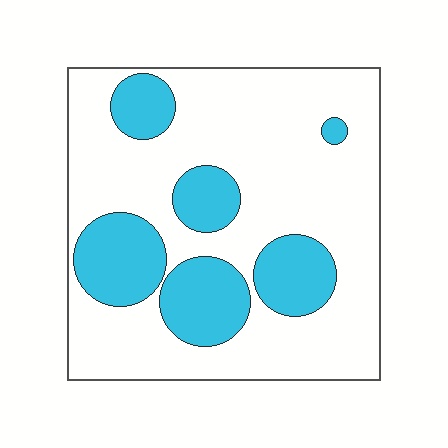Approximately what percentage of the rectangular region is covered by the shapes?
Approximately 25%.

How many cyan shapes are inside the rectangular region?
6.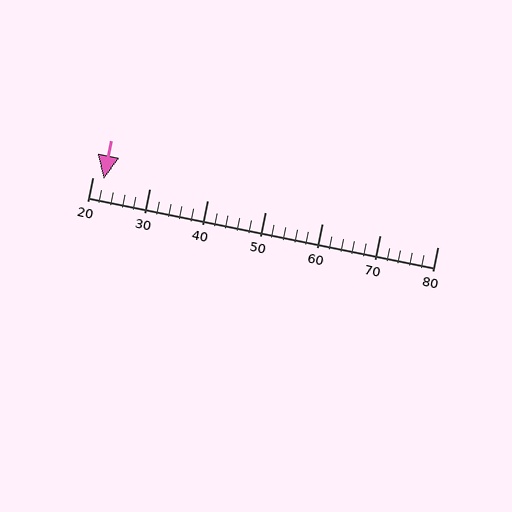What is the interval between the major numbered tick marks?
The major tick marks are spaced 10 units apart.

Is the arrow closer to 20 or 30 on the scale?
The arrow is closer to 20.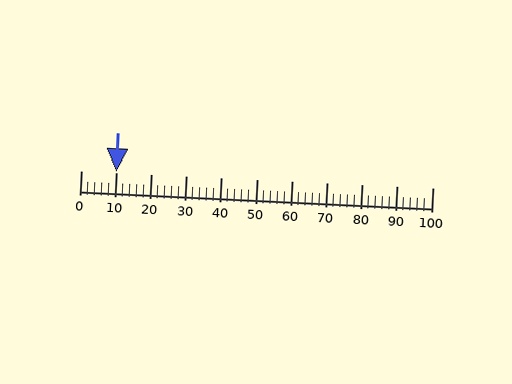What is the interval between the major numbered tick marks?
The major tick marks are spaced 10 units apart.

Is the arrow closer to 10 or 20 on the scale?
The arrow is closer to 10.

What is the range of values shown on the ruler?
The ruler shows values from 0 to 100.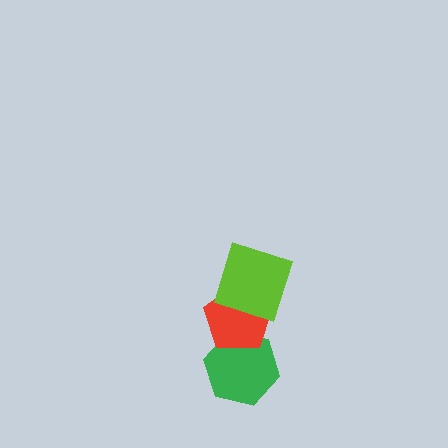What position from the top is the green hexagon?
The green hexagon is 3rd from the top.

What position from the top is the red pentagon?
The red pentagon is 2nd from the top.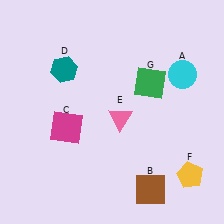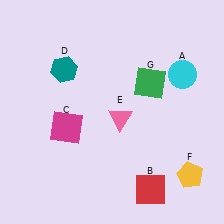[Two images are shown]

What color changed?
The square (B) changed from brown in Image 1 to red in Image 2.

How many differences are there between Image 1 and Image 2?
There is 1 difference between the two images.